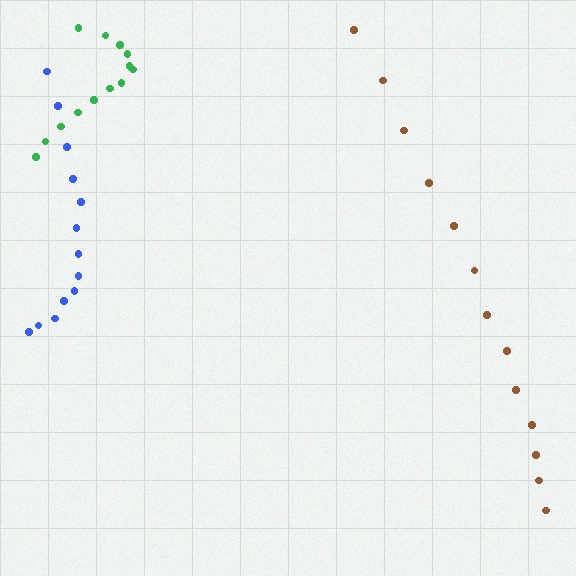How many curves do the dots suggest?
There are 3 distinct paths.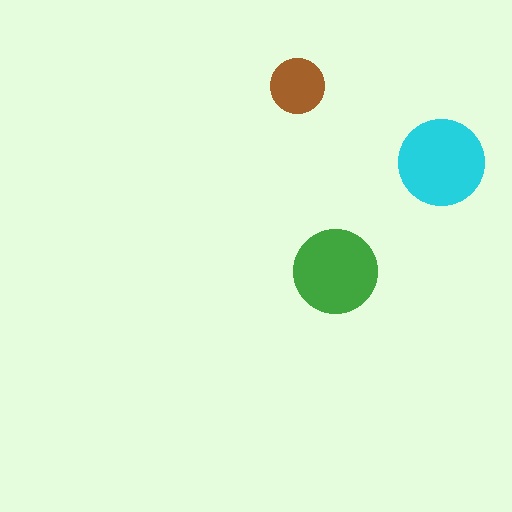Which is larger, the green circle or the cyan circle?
The cyan one.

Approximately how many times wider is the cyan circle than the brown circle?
About 1.5 times wider.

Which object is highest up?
The brown circle is topmost.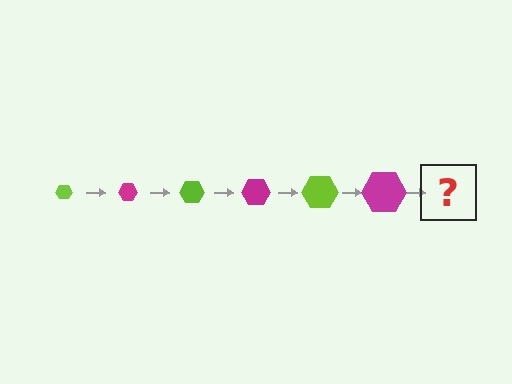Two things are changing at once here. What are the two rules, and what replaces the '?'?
The two rules are that the hexagon grows larger each step and the color cycles through lime and magenta. The '?' should be a lime hexagon, larger than the previous one.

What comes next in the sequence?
The next element should be a lime hexagon, larger than the previous one.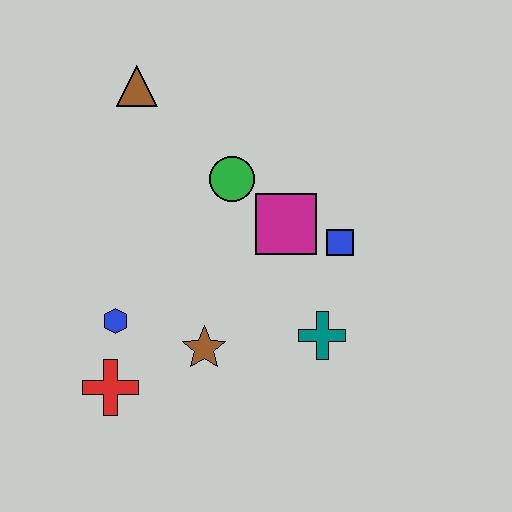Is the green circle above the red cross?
Yes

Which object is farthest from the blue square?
The red cross is farthest from the blue square.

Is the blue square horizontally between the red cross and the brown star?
No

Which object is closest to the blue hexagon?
The red cross is closest to the blue hexagon.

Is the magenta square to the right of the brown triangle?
Yes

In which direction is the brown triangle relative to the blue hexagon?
The brown triangle is above the blue hexagon.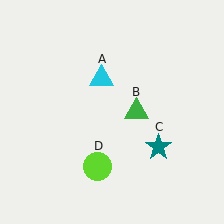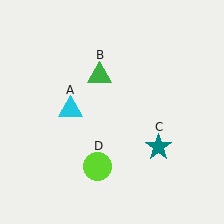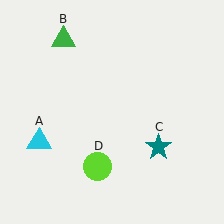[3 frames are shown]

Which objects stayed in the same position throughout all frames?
Teal star (object C) and lime circle (object D) remained stationary.